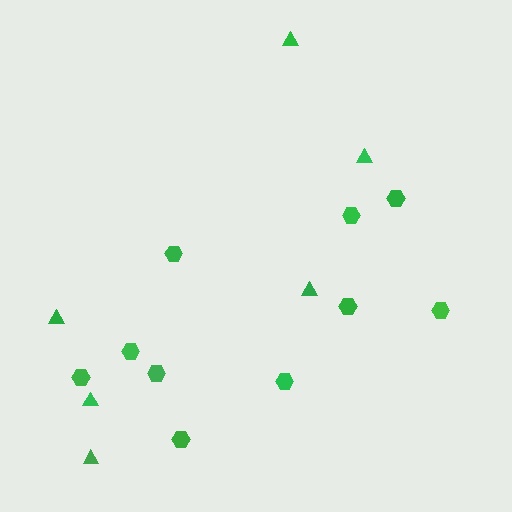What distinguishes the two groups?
There are 2 groups: one group of triangles (6) and one group of hexagons (10).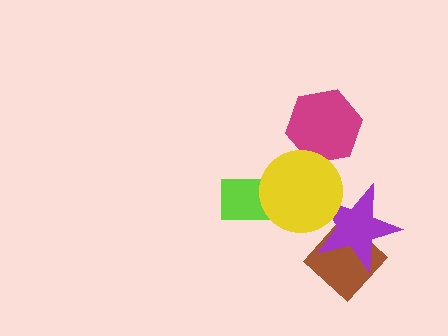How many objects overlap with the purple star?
2 objects overlap with the purple star.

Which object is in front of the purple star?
The yellow circle is in front of the purple star.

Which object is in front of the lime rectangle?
The yellow circle is in front of the lime rectangle.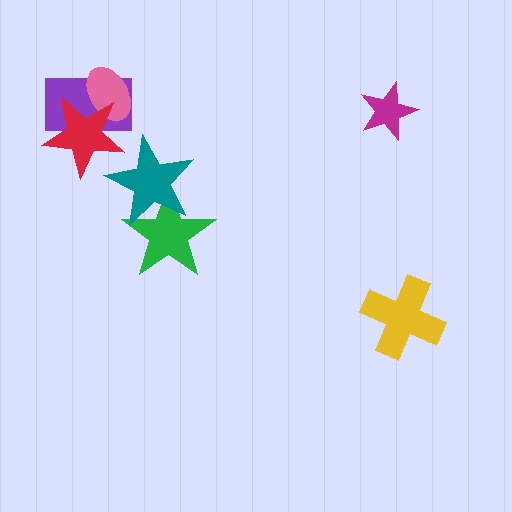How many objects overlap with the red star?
3 objects overlap with the red star.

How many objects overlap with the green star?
1 object overlaps with the green star.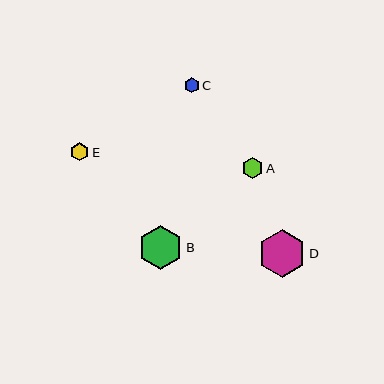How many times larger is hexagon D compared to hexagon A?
Hexagon D is approximately 2.3 times the size of hexagon A.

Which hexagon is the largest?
Hexagon D is the largest with a size of approximately 48 pixels.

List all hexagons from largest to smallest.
From largest to smallest: D, B, A, E, C.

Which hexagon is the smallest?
Hexagon C is the smallest with a size of approximately 15 pixels.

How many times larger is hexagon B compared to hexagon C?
Hexagon B is approximately 2.9 times the size of hexagon C.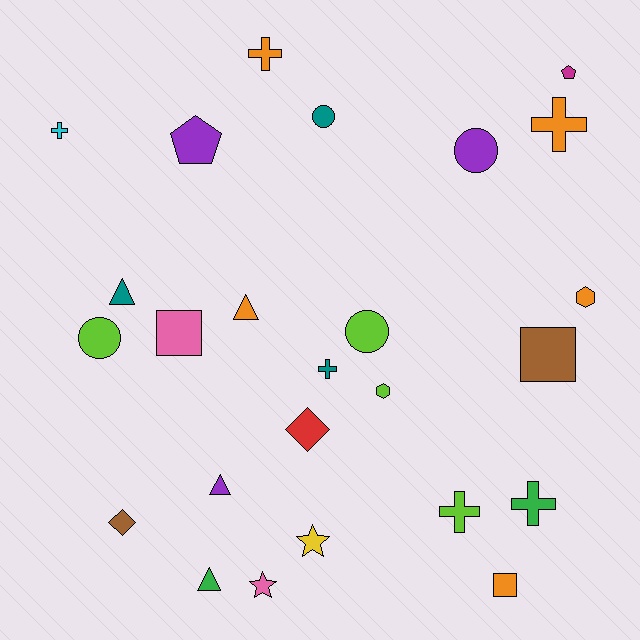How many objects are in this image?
There are 25 objects.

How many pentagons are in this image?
There are 2 pentagons.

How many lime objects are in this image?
There are 4 lime objects.